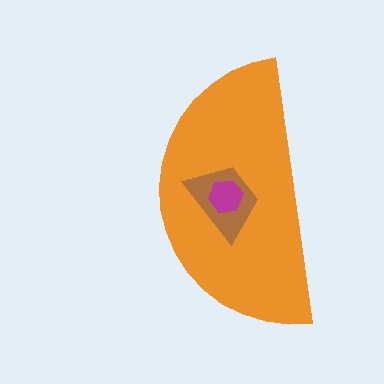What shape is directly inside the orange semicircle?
The brown trapezoid.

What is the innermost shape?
The magenta hexagon.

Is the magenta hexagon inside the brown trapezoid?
Yes.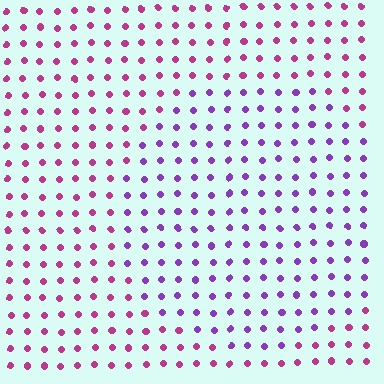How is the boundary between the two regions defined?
The boundary is defined purely by a slight shift in hue (about 44 degrees). Spacing, size, and orientation are identical on both sides.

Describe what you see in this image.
The image is filled with small magenta elements in a uniform arrangement. A circle-shaped region is visible where the elements are tinted to a slightly different hue, forming a subtle color boundary.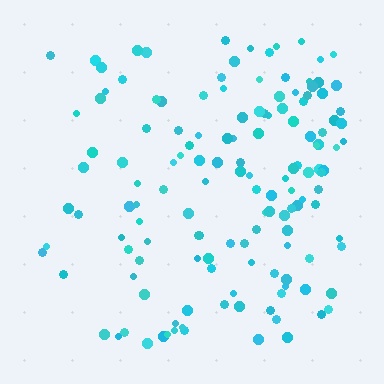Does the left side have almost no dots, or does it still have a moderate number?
Still a moderate number, just noticeably fewer than the right.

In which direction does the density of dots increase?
From left to right, with the right side densest.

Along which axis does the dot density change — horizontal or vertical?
Horizontal.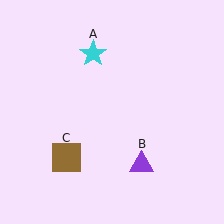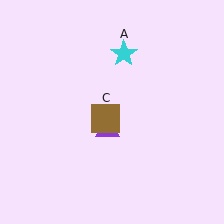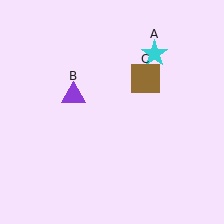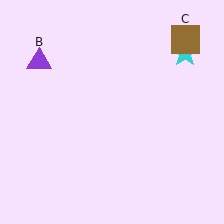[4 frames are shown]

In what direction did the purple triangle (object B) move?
The purple triangle (object B) moved up and to the left.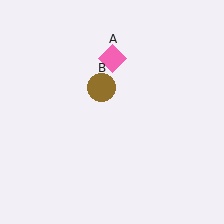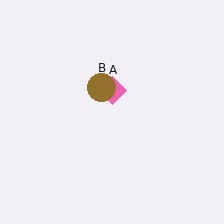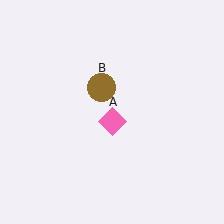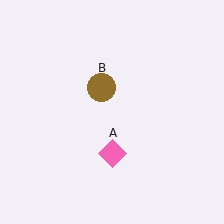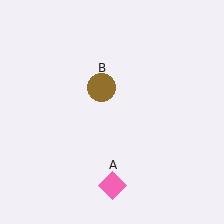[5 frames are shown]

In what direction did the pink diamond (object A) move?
The pink diamond (object A) moved down.